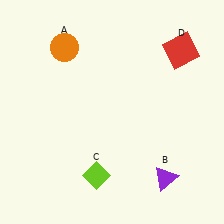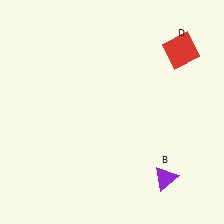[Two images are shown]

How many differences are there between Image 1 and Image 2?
There are 2 differences between the two images.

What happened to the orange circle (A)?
The orange circle (A) was removed in Image 2. It was in the top-left area of Image 1.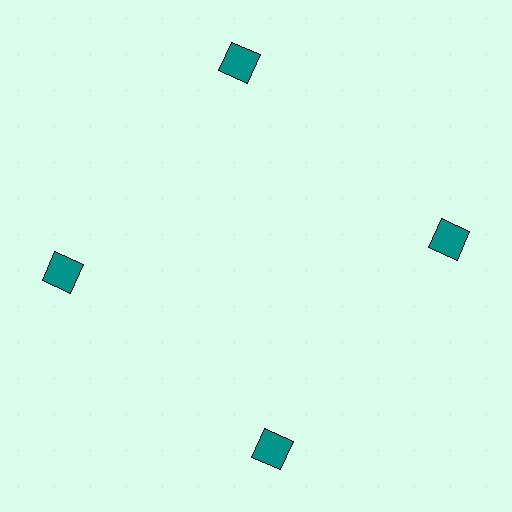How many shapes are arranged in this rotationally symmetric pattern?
There are 4 shapes, arranged in 4 groups of 1.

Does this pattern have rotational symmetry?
Yes, this pattern has 4-fold rotational symmetry. It looks the same after rotating 90 degrees around the center.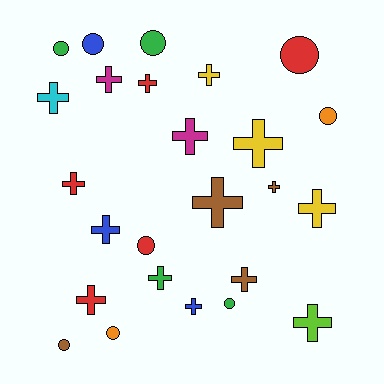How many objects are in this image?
There are 25 objects.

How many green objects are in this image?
There are 4 green objects.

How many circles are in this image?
There are 9 circles.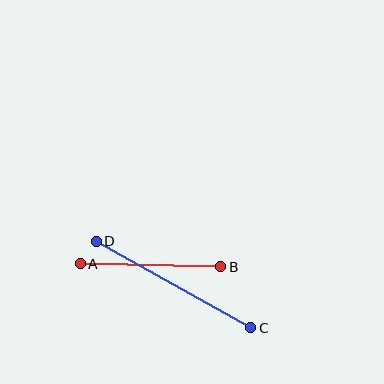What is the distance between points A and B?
The distance is approximately 141 pixels.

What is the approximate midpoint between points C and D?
The midpoint is at approximately (174, 284) pixels.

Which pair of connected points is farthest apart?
Points C and D are farthest apart.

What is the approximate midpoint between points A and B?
The midpoint is at approximately (150, 265) pixels.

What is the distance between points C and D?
The distance is approximately 177 pixels.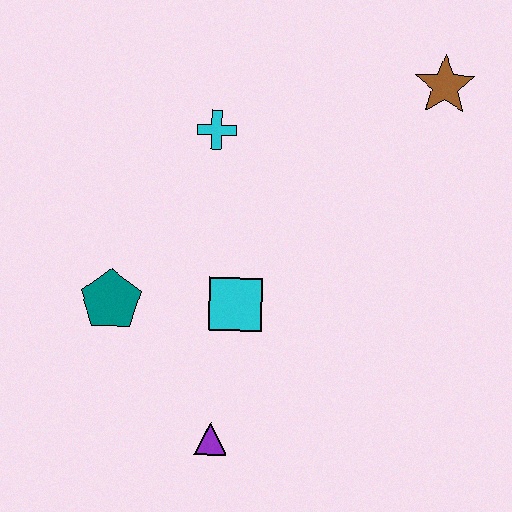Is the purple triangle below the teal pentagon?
Yes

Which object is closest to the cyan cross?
The cyan square is closest to the cyan cross.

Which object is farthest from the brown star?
The purple triangle is farthest from the brown star.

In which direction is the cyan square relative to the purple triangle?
The cyan square is above the purple triangle.